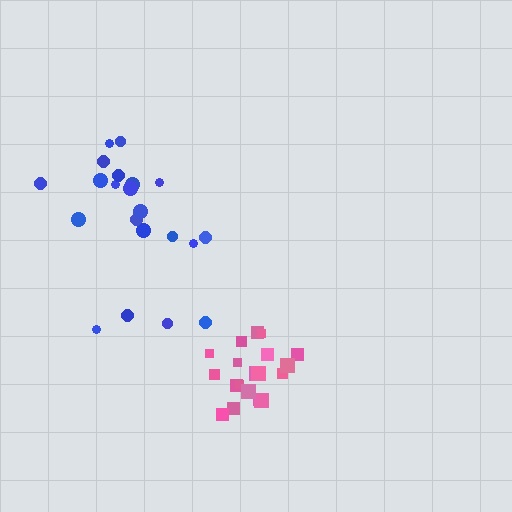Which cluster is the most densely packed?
Pink.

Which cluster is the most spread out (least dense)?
Blue.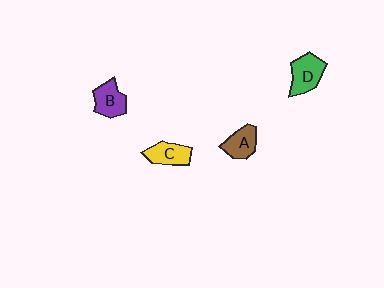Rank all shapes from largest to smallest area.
From largest to smallest: D (green), B (purple), C (yellow), A (brown).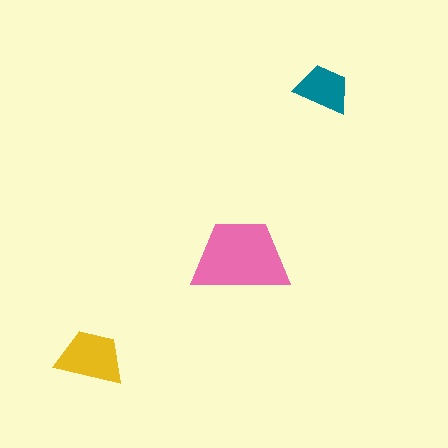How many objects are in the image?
There are 3 objects in the image.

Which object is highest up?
The teal trapezoid is topmost.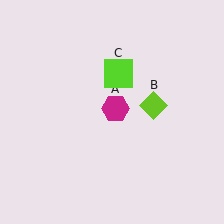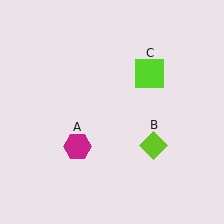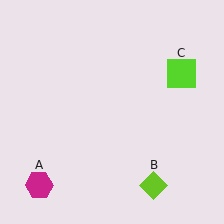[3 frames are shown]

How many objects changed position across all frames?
3 objects changed position: magenta hexagon (object A), lime diamond (object B), lime square (object C).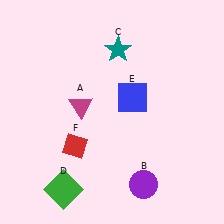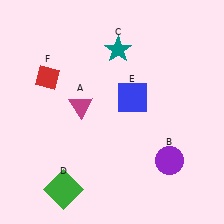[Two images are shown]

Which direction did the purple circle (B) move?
The purple circle (B) moved right.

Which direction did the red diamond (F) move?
The red diamond (F) moved up.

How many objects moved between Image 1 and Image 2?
2 objects moved between the two images.